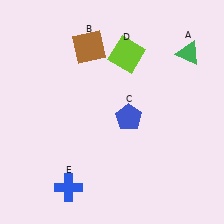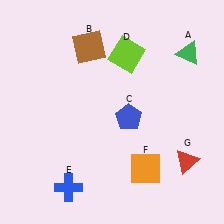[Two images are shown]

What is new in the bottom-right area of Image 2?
An orange square (F) was added in the bottom-right area of Image 2.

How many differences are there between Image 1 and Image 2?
There are 2 differences between the two images.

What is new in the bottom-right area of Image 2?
A red triangle (G) was added in the bottom-right area of Image 2.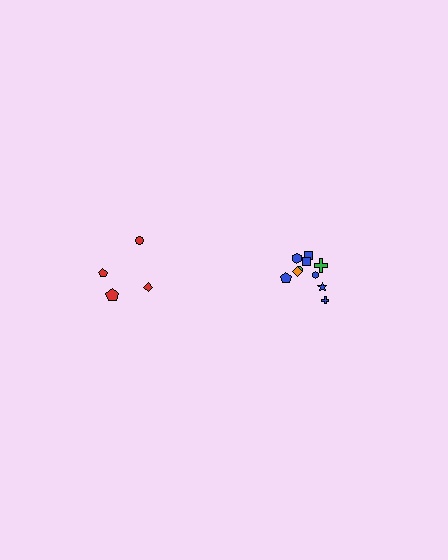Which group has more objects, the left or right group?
The right group.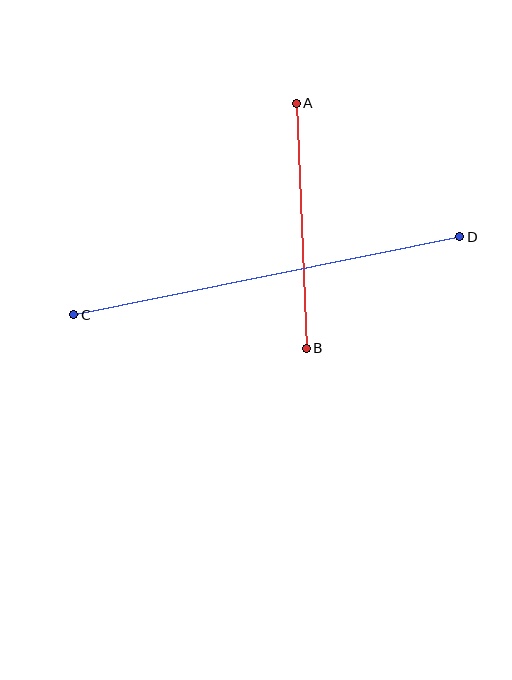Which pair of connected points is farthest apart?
Points C and D are farthest apart.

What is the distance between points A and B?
The distance is approximately 245 pixels.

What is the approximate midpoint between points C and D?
The midpoint is at approximately (267, 276) pixels.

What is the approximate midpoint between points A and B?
The midpoint is at approximately (301, 226) pixels.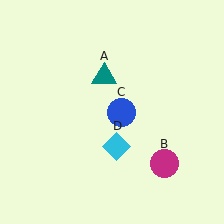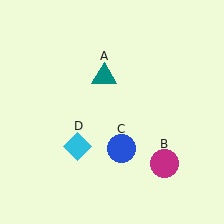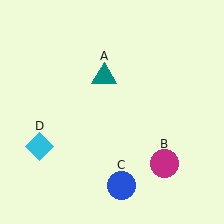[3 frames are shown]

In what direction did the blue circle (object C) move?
The blue circle (object C) moved down.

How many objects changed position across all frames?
2 objects changed position: blue circle (object C), cyan diamond (object D).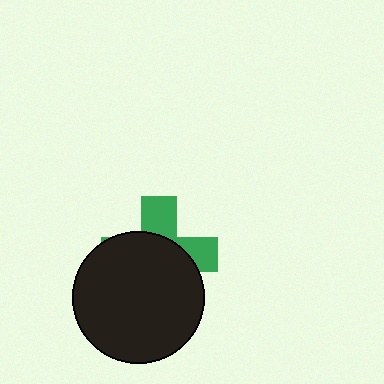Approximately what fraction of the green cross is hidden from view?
Roughly 65% of the green cross is hidden behind the black circle.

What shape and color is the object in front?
The object in front is a black circle.